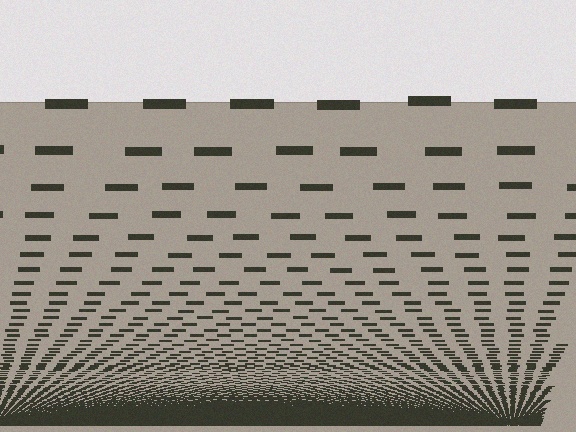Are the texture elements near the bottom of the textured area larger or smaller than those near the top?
Smaller. The gradient is inverted — elements near the bottom are smaller and denser.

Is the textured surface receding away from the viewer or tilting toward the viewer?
The surface appears to tilt toward the viewer. Texture elements get larger and sparser toward the top.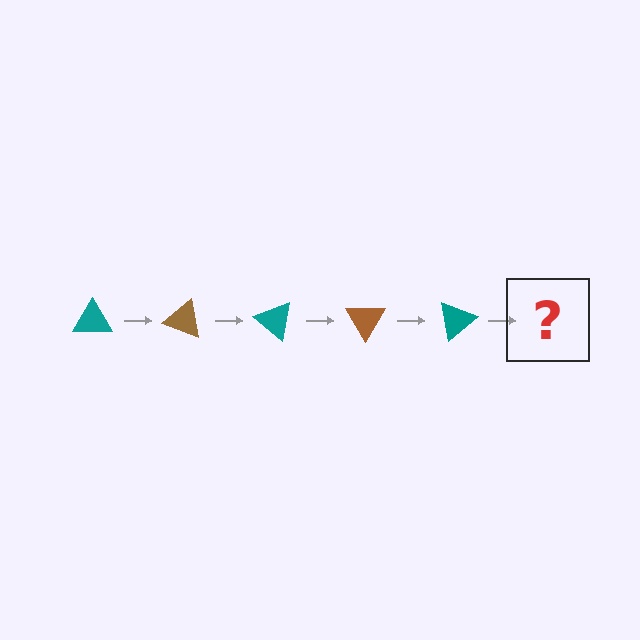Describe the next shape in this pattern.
It should be a brown triangle, rotated 100 degrees from the start.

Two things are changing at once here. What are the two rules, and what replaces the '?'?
The two rules are that it rotates 20 degrees each step and the color cycles through teal and brown. The '?' should be a brown triangle, rotated 100 degrees from the start.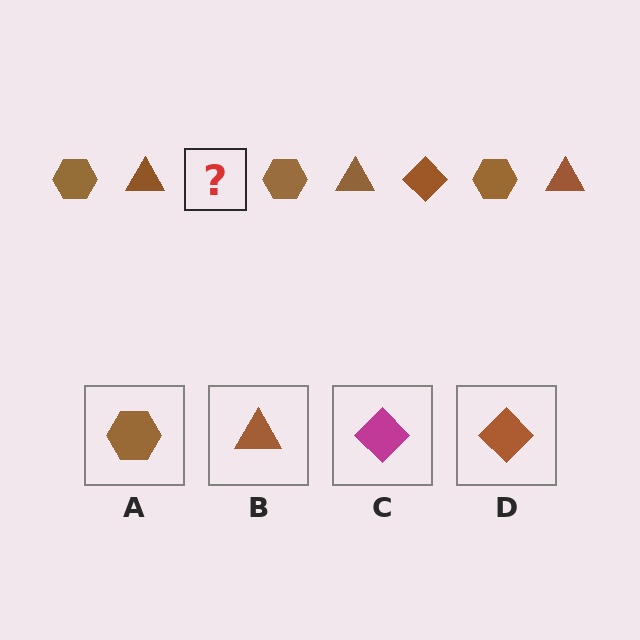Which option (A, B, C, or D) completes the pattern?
D.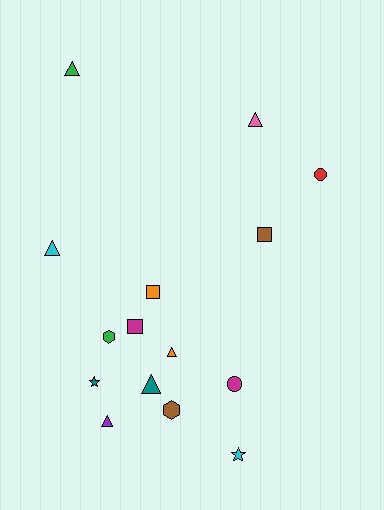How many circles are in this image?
There are 2 circles.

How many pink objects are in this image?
There is 1 pink object.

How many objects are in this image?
There are 15 objects.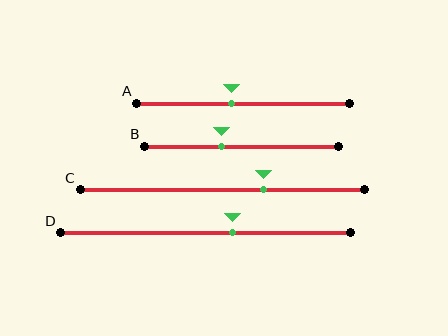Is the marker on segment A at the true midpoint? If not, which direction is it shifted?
No, the marker on segment A is shifted to the left by about 5% of the segment length.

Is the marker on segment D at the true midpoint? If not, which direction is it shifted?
No, the marker on segment D is shifted to the right by about 9% of the segment length.